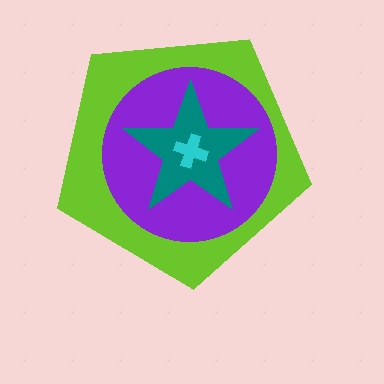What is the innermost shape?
The cyan cross.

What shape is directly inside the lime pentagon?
The purple circle.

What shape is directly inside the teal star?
The cyan cross.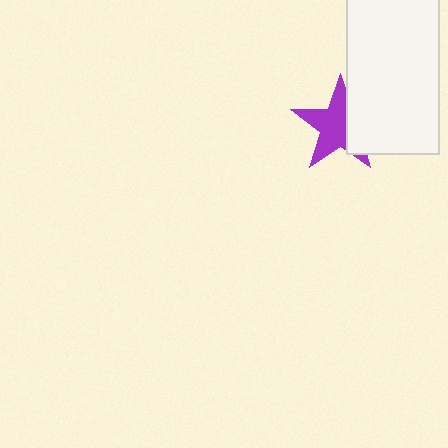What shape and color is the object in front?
The object in front is a white rectangle.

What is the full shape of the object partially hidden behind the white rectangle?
The partially hidden object is a purple star.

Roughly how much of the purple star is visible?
About half of it is visible (roughly 64%).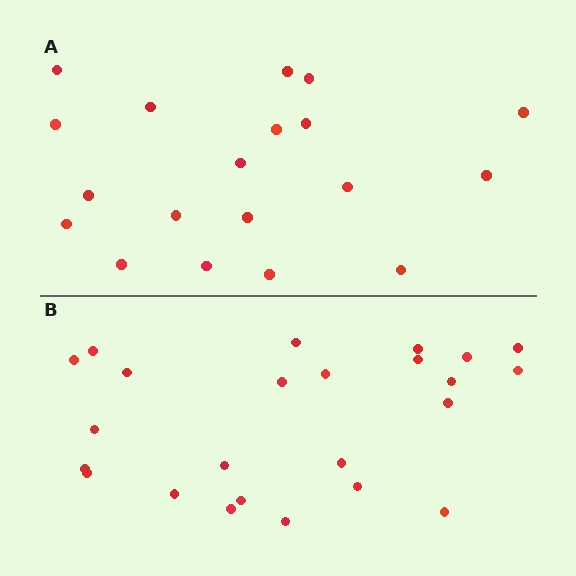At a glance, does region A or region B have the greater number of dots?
Region B (the bottom region) has more dots.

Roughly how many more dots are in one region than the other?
Region B has about 5 more dots than region A.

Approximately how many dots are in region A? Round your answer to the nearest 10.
About 20 dots. (The exact count is 19, which rounds to 20.)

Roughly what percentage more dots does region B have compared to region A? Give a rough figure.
About 25% more.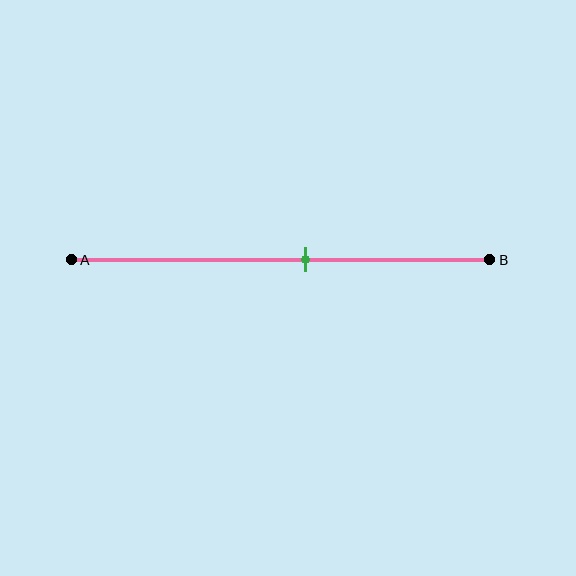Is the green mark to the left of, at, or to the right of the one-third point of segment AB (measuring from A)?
The green mark is to the right of the one-third point of segment AB.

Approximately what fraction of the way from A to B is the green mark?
The green mark is approximately 55% of the way from A to B.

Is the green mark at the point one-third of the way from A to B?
No, the mark is at about 55% from A, not at the 33% one-third point.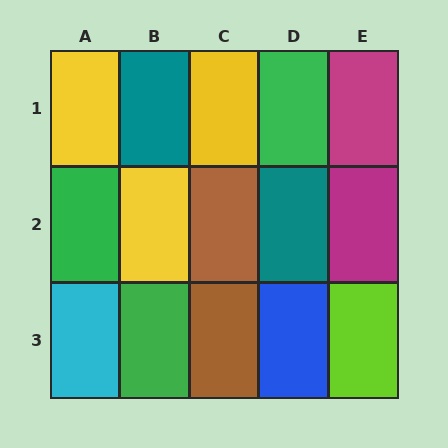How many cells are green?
3 cells are green.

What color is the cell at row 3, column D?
Blue.